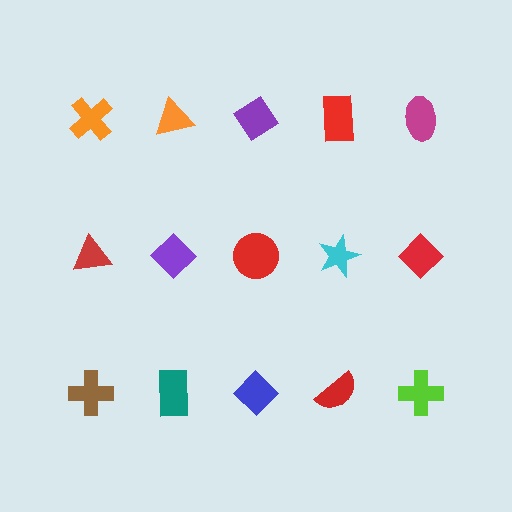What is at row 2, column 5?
A red diamond.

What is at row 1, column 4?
A red rectangle.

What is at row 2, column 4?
A cyan star.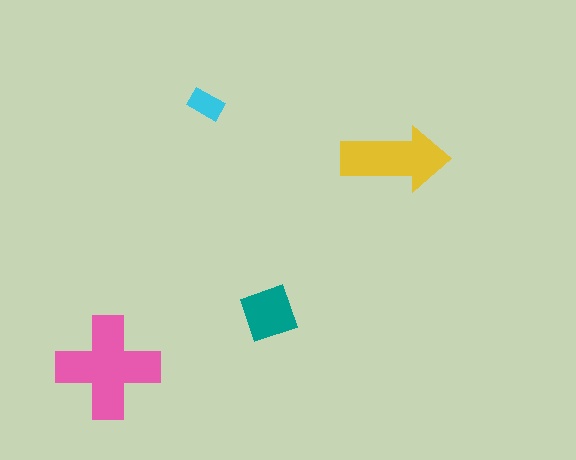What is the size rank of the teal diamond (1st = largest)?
3rd.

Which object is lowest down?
The pink cross is bottommost.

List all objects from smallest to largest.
The cyan rectangle, the teal diamond, the yellow arrow, the pink cross.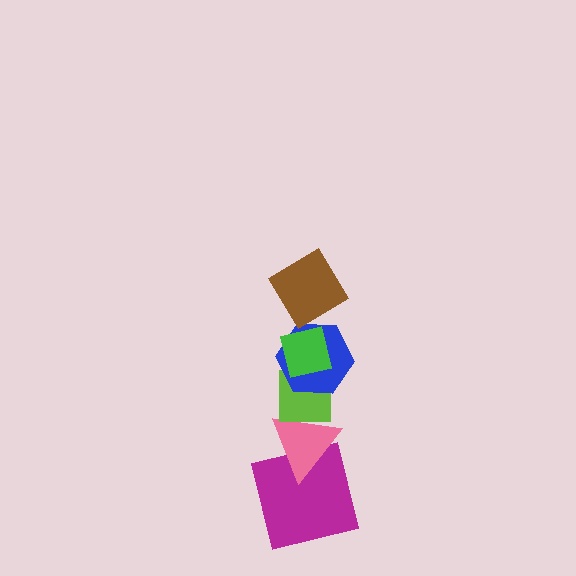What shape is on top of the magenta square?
The pink triangle is on top of the magenta square.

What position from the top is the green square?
The green square is 2nd from the top.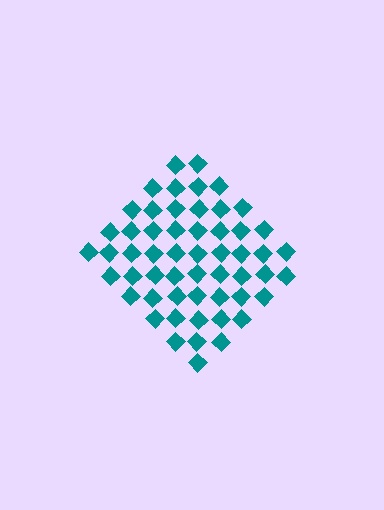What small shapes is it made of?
It is made of small diamonds.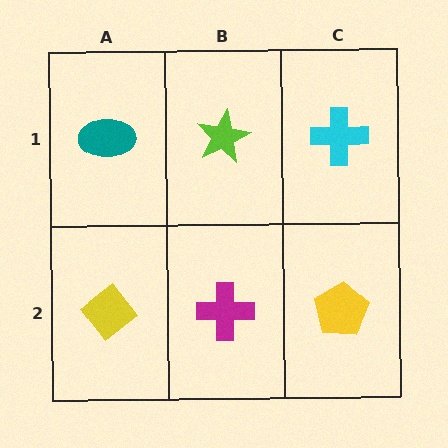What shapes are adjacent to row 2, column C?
A cyan cross (row 1, column C), a magenta cross (row 2, column B).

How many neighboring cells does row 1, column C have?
2.